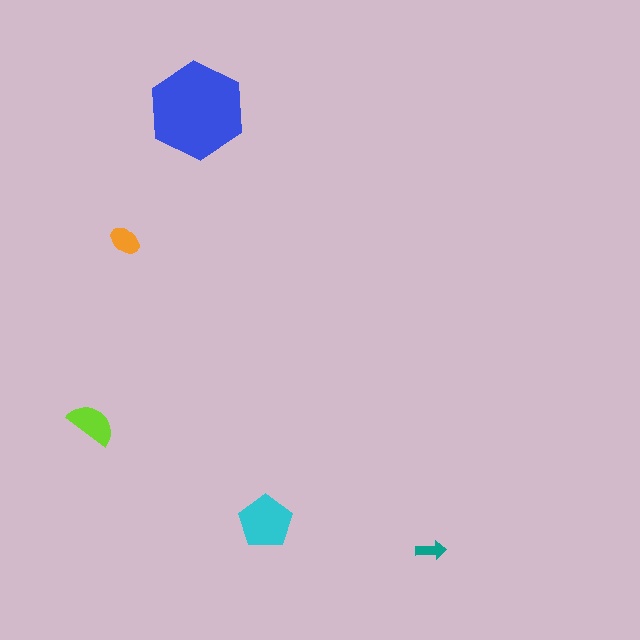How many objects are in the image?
There are 5 objects in the image.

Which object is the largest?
The blue hexagon.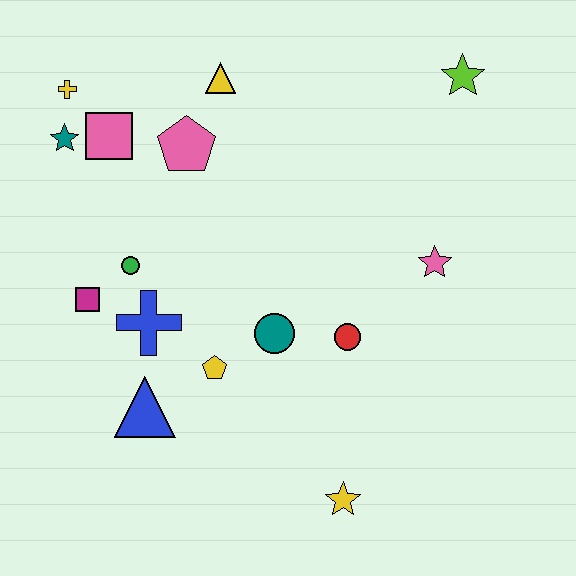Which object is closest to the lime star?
The pink star is closest to the lime star.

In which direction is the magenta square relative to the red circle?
The magenta square is to the left of the red circle.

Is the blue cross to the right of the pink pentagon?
No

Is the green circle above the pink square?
No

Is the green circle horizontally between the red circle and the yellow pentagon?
No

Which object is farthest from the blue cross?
The lime star is farthest from the blue cross.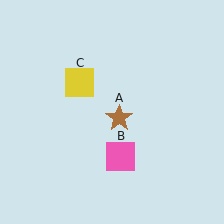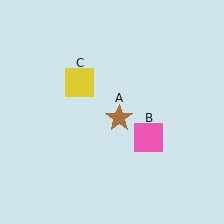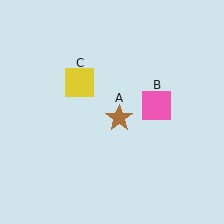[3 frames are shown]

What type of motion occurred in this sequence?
The pink square (object B) rotated counterclockwise around the center of the scene.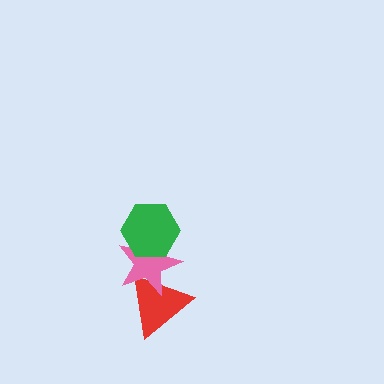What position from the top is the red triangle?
The red triangle is 3rd from the top.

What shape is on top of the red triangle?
The pink star is on top of the red triangle.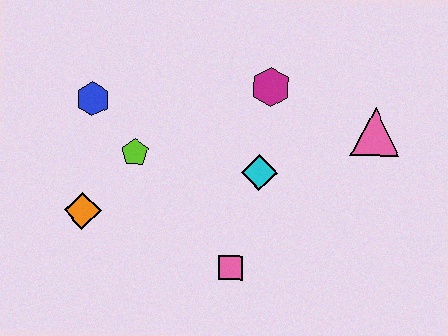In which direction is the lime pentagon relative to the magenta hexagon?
The lime pentagon is to the left of the magenta hexagon.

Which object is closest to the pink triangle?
The magenta hexagon is closest to the pink triangle.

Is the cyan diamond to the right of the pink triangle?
No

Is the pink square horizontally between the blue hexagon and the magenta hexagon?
Yes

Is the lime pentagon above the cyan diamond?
Yes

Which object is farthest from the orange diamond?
The pink triangle is farthest from the orange diamond.